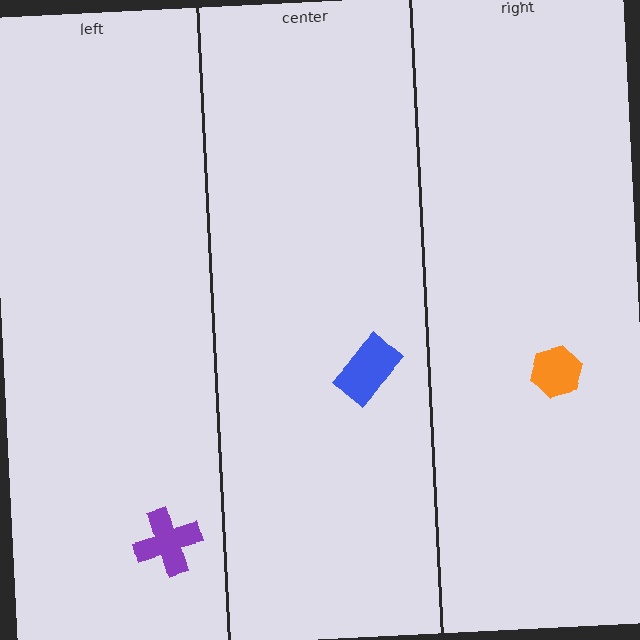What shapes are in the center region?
The blue rectangle.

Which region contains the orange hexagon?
The right region.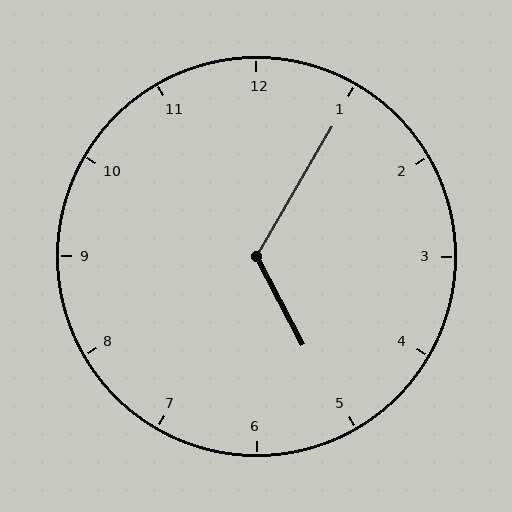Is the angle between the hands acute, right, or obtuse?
It is obtuse.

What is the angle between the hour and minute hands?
Approximately 122 degrees.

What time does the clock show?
5:05.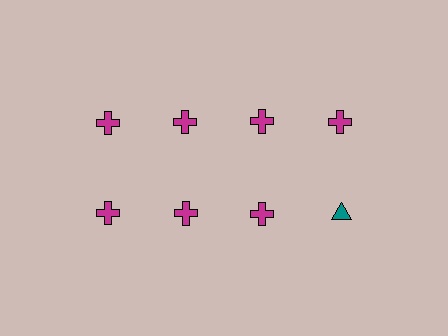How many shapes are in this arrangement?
There are 8 shapes arranged in a grid pattern.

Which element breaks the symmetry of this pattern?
The teal triangle in the second row, second from right column breaks the symmetry. All other shapes are magenta crosses.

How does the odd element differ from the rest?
It differs in both color (teal instead of magenta) and shape (triangle instead of cross).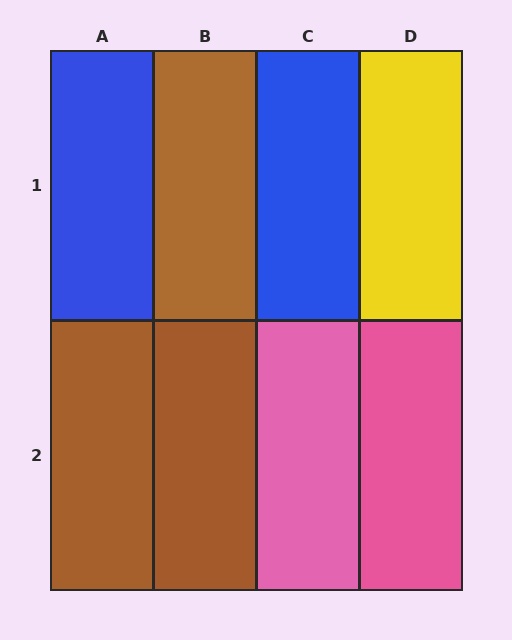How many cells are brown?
3 cells are brown.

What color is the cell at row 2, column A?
Brown.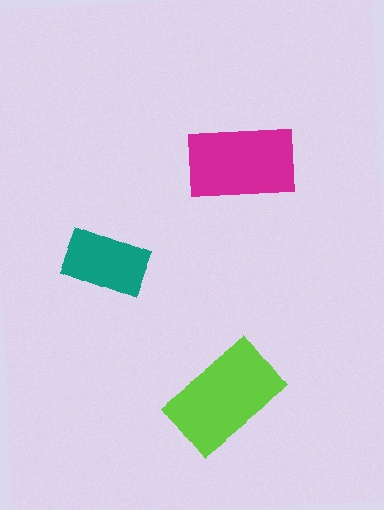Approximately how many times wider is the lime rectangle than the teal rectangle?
About 1.5 times wider.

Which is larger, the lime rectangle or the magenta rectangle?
The lime one.